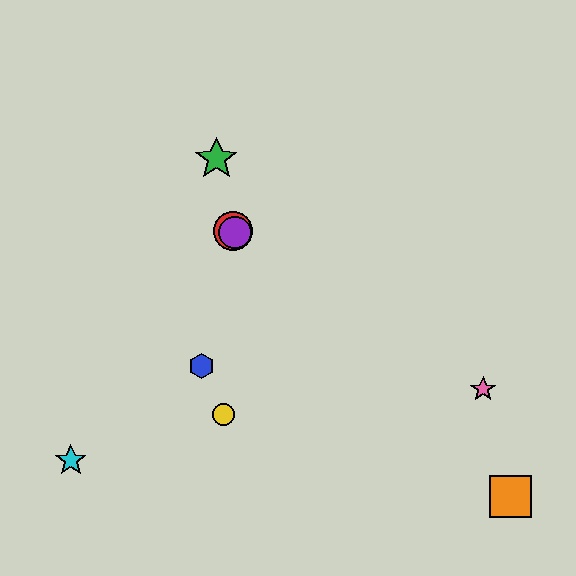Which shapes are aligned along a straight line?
The red circle, the purple circle, the pink star are aligned along a straight line.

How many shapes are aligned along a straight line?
3 shapes (the red circle, the purple circle, the pink star) are aligned along a straight line.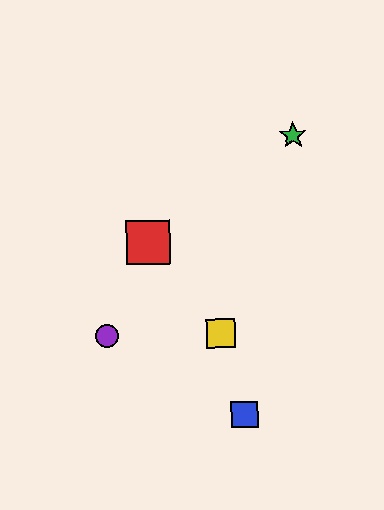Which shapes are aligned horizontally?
The yellow square, the purple circle are aligned horizontally.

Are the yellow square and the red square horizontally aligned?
No, the yellow square is at y≈333 and the red square is at y≈243.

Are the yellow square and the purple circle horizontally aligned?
Yes, both are at y≈333.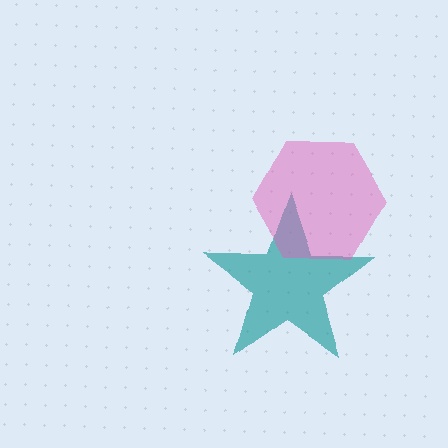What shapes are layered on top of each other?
The layered shapes are: a teal star, a pink hexagon.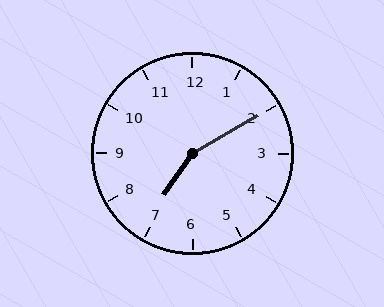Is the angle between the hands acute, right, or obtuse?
It is obtuse.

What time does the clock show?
7:10.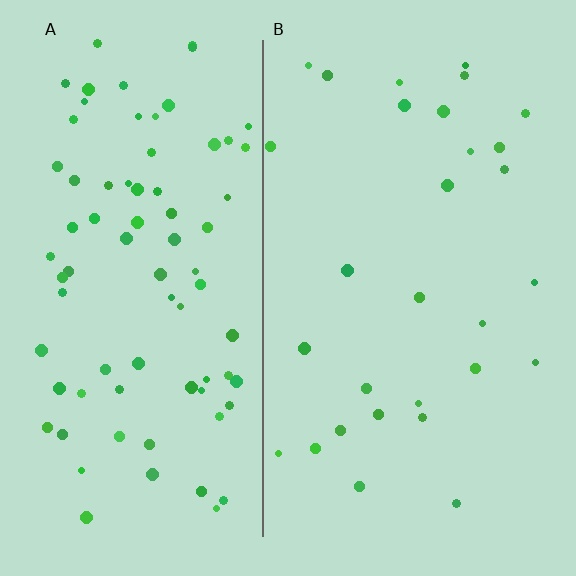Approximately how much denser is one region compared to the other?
Approximately 2.7× — region A over region B.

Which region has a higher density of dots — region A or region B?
A (the left).